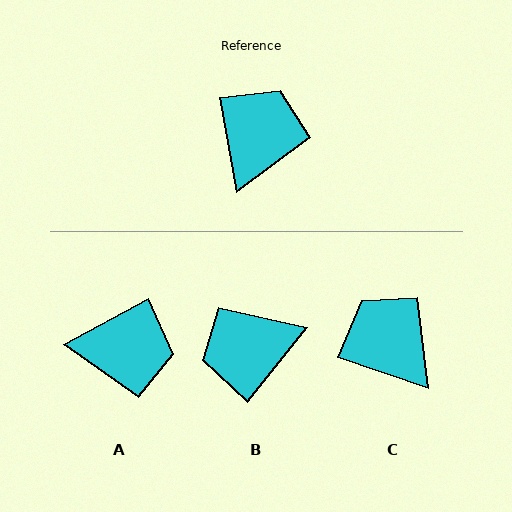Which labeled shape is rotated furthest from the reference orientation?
B, about 131 degrees away.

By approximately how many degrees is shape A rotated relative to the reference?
Approximately 72 degrees clockwise.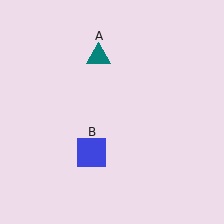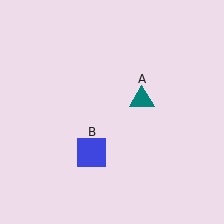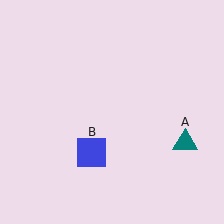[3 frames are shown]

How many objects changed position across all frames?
1 object changed position: teal triangle (object A).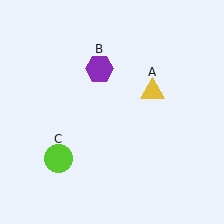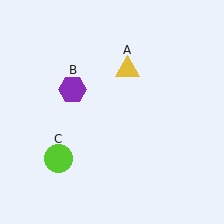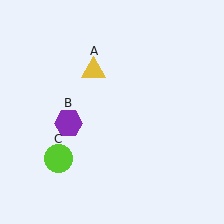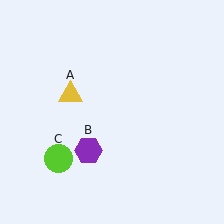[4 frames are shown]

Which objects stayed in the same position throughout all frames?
Lime circle (object C) remained stationary.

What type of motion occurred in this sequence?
The yellow triangle (object A), purple hexagon (object B) rotated counterclockwise around the center of the scene.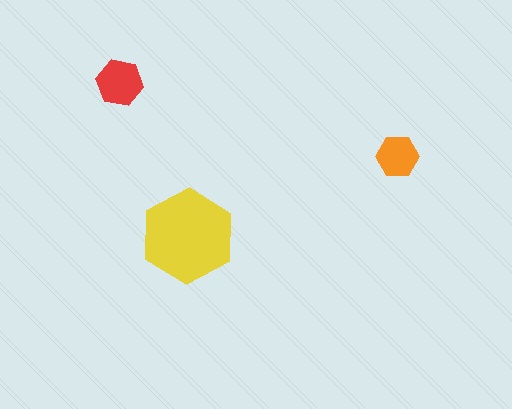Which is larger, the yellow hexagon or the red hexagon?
The yellow one.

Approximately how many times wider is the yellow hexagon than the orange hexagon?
About 2 times wider.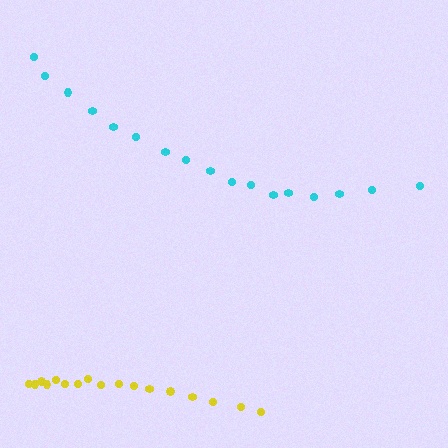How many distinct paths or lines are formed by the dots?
There are 2 distinct paths.